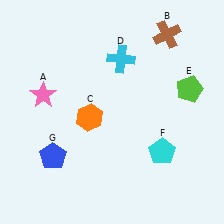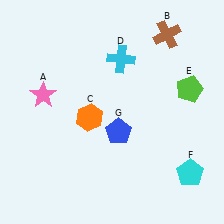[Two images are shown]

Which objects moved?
The objects that moved are: the cyan pentagon (F), the blue pentagon (G).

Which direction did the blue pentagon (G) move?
The blue pentagon (G) moved right.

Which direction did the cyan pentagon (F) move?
The cyan pentagon (F) moved right.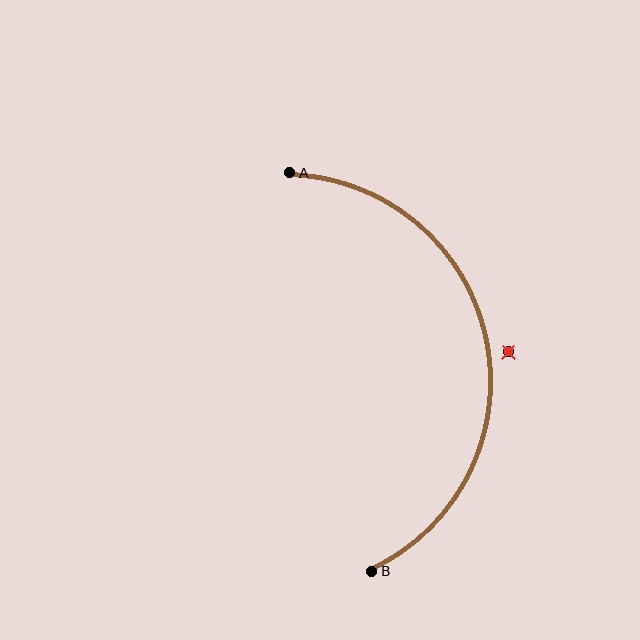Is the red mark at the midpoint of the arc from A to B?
No — the red mark does not lie on the arc at all. It sits slightly outside the curve.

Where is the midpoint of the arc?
The arc midpoint is the point on the curve farthest from the straight line joining A and B. It sits to the right of that line.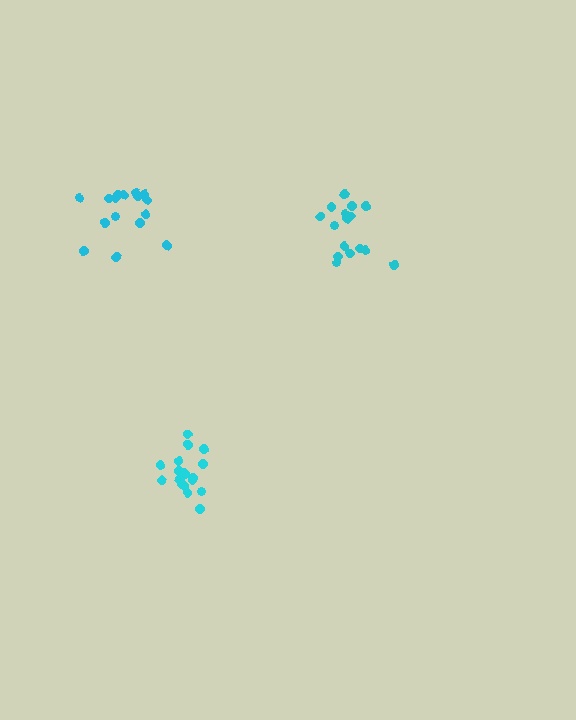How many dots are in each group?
Group 1: 16 dots, Group 2: 16 dots, Group 3: 17 dots (49 total).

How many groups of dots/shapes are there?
There are 3 groups.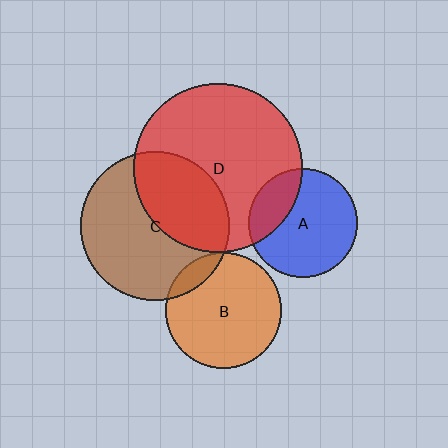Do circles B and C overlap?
Yes.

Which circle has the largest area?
Circle D (red).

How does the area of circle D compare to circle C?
Approximately 1.3 times.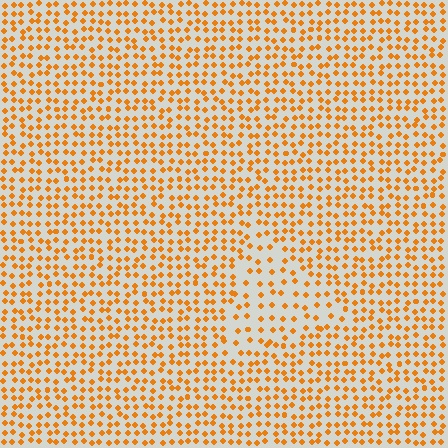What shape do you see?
I see a triangle.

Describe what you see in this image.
The image contains small orange elements arranged at two different densities. A triangle-shaped region is visible where the elements are less densely packed than the surrounding area.